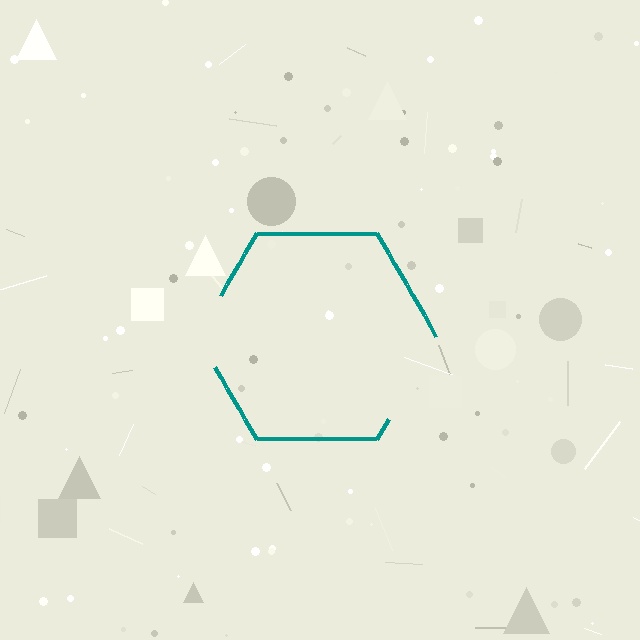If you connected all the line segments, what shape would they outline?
They would outline a hexagon.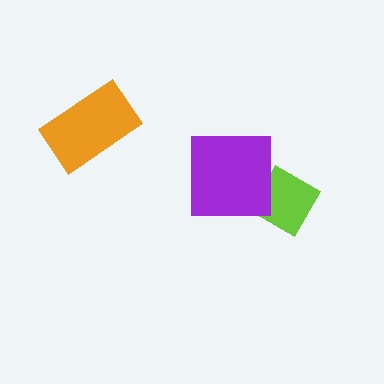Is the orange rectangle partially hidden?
No, no other shape covers it.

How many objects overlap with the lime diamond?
1 object overlaps with the lime diamond.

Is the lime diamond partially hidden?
Yes, it is partially covered by another shape.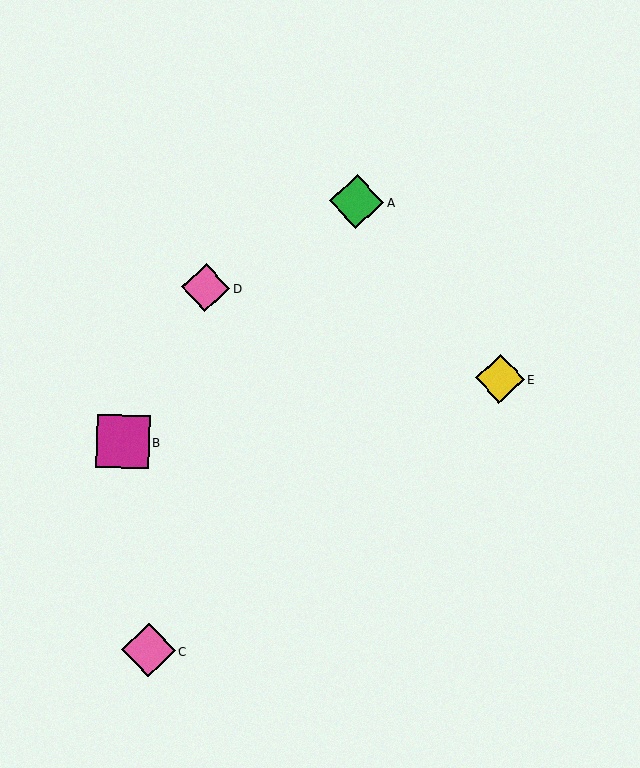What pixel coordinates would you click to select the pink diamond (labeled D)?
Click at (206, 288) to select the pink diamond D.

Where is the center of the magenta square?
The center of the magenta square is at (123, 441).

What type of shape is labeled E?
Shape E is a yellow diamond.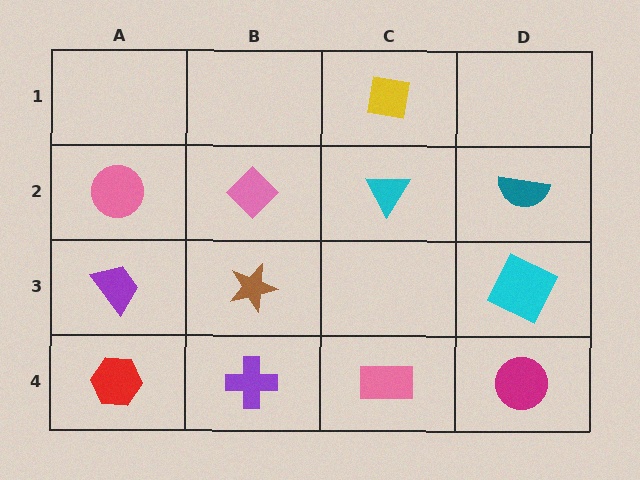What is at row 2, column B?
A pink diamond.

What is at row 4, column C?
A pink rectangle.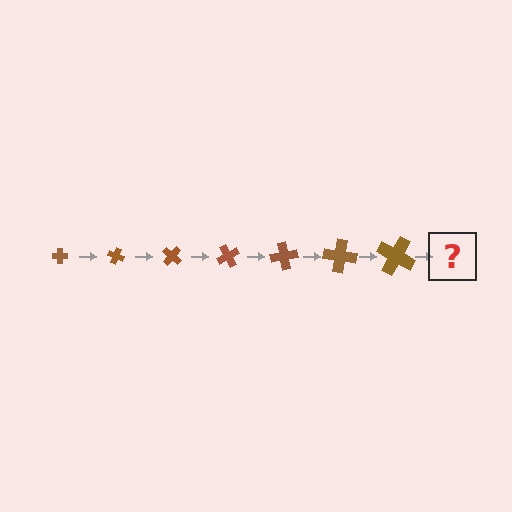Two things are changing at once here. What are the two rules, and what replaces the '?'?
The two rules are that the cross grows larger each step and it rotates 20 degrees each step. The '?' should be a cross, larger than the previous one and rotated 140 degrees from the start.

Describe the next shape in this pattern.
It should be a cross, larger than the previous one and rotated 140 degrees from the start.